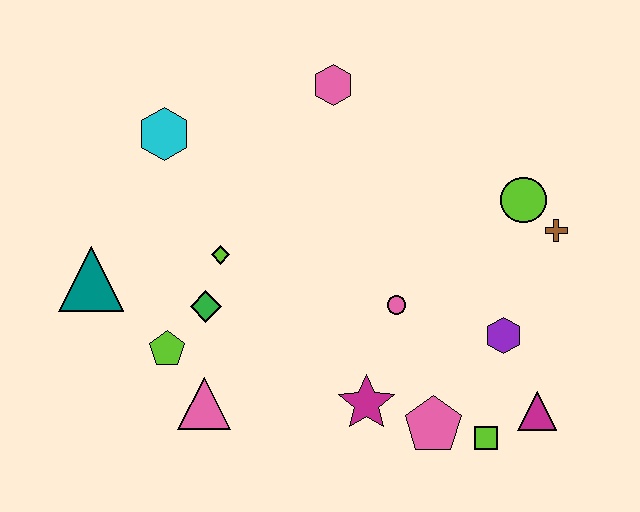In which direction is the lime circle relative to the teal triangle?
The lime circle is to the right of the teal triangle.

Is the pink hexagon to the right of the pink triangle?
Yes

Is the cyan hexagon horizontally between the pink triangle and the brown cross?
No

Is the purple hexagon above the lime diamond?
No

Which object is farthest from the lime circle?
The teal triangle is farthest from the lime circle.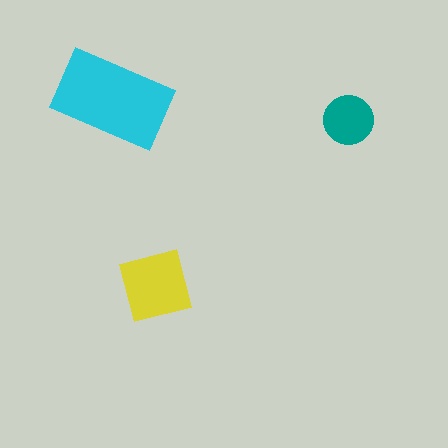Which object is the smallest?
The teal circle.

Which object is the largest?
The cyan rectangle.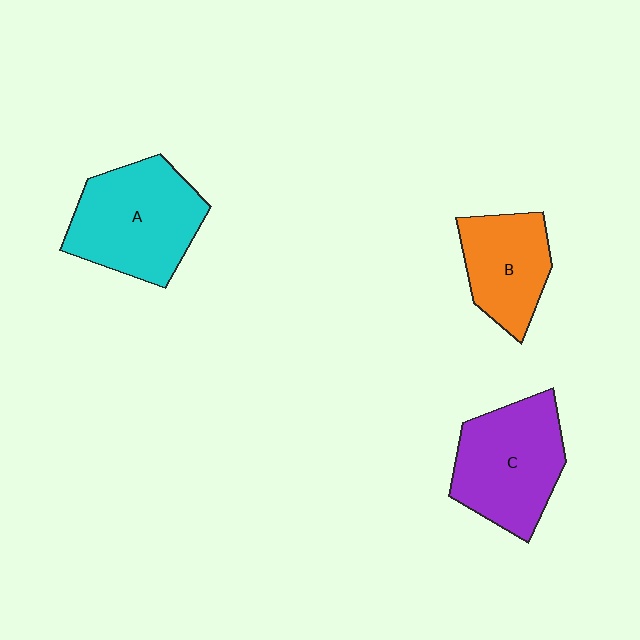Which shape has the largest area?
Shape A (cyan).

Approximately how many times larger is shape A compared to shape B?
Approximately 1.4 times.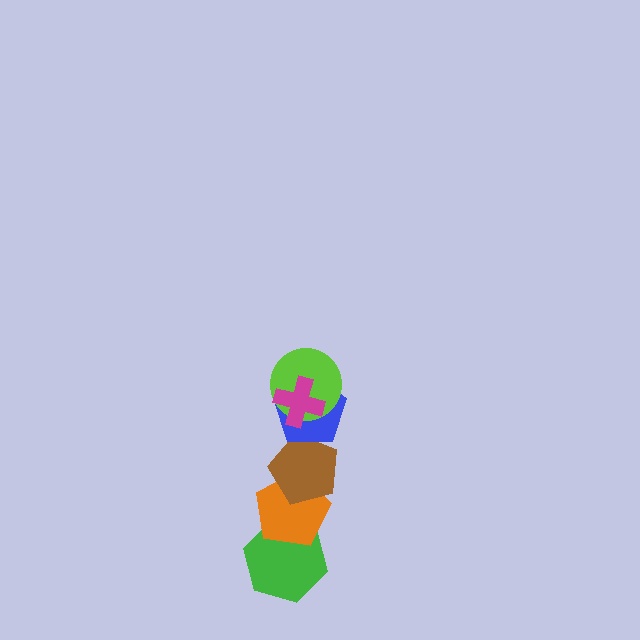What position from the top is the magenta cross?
The magenta cross is 1st from the top.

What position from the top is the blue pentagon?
The blue pentagon is 3rd from the top.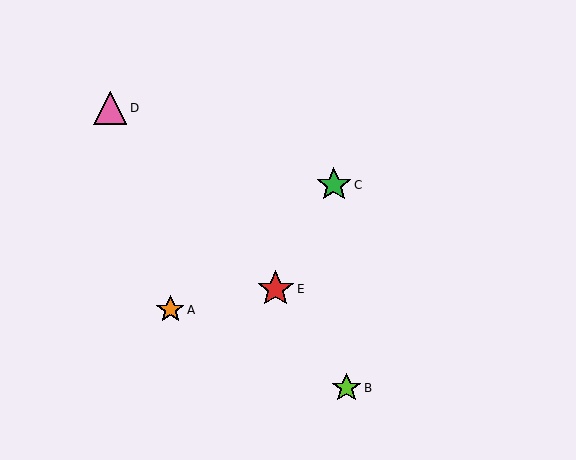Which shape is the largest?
The red star (labeled E) is the largest.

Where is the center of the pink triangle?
The center of the pink triangle is at (110, 108).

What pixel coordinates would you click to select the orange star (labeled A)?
Click at (170, 310) to select the orange star A.